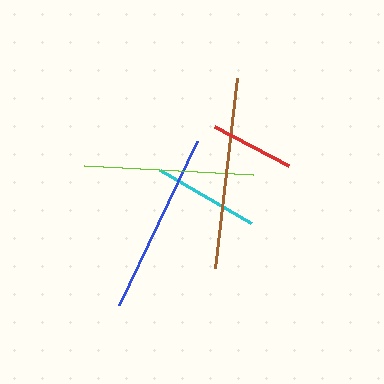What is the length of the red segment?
The red segment is approximately 83 pixels long.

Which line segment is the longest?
The brown line is the longest at approximately 191 pixels.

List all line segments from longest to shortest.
From longest to shortest: brown, blue, lime, cyan, red.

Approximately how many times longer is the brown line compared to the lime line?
The brown line is approximately 1.1 times the length of the lime line.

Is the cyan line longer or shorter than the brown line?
The brown line is longer than the cyan line.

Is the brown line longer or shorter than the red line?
The brown line is longer than the red line.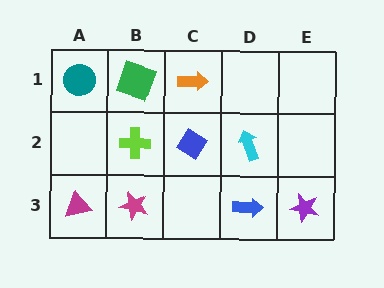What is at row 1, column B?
A green square.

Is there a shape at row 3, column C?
No, that cell is empty.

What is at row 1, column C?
An orange arrow.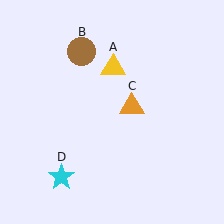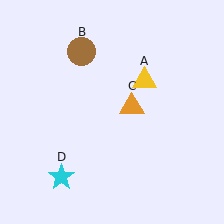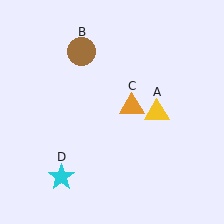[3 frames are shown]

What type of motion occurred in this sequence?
The yellow triangle (object A) rotated clockwise around the center of the scene.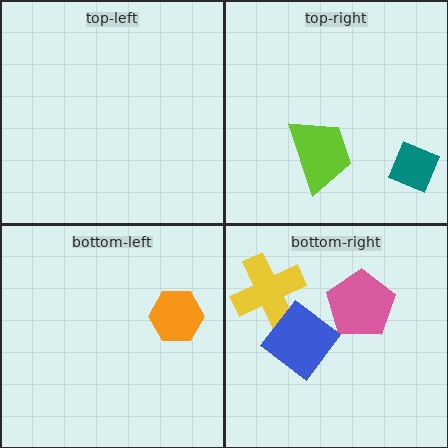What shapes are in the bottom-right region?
The yellow cross, the pink pentagon, the blue diamond.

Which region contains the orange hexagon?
The bottom-left region.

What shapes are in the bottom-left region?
The orange hexagon.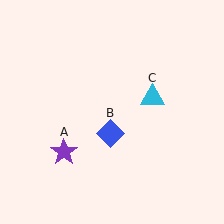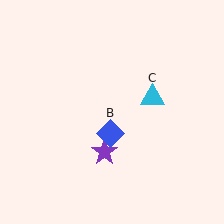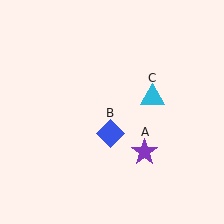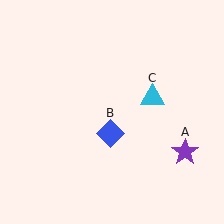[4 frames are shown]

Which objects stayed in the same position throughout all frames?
Blue diamond (object B) and cyan triangle (object C) remained stationary.